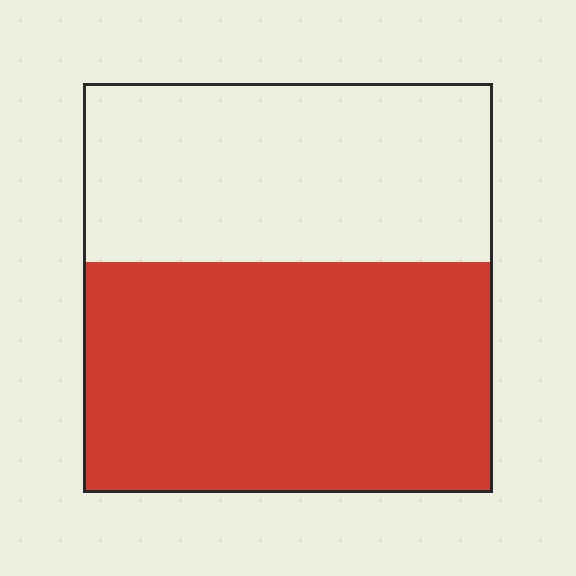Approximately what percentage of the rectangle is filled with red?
Approximately 55%.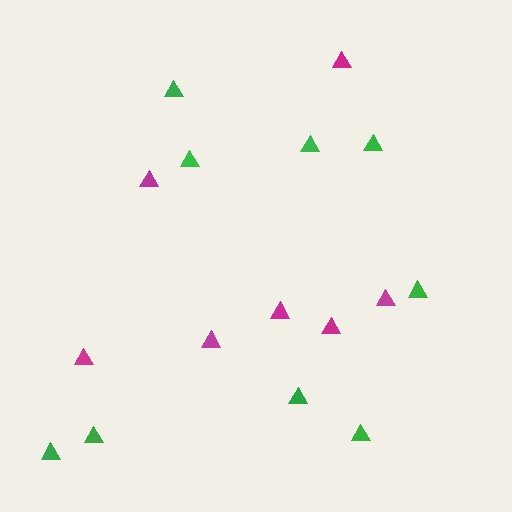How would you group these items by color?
There are 2 groups: one group of green triangles (9) and one group of magenta triangles (7).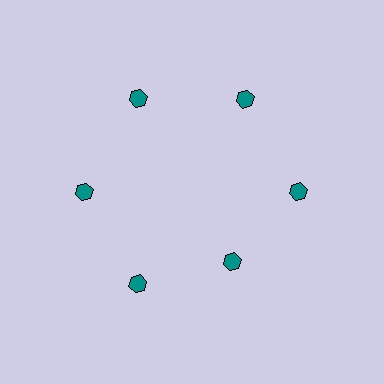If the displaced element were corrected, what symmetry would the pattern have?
It would have 6-fold rotational symmetry — the pattern would map onto itself every 60 degrees.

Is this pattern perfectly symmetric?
No. The 6 teal hexagons are arranged in a ring, but one element near the 5 o'clock position is pulled inward toward the center, breaking the 6-fold rotational symmetry.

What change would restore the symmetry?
The symmetry would be restored by moving it outward, back onto the ring so that all 6 hexagons sit at equal angles and equal distance from the center.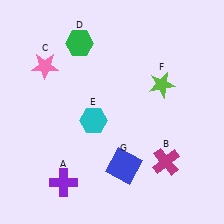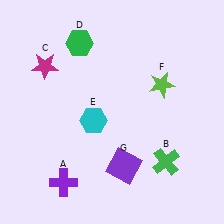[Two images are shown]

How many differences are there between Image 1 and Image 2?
There are 3 differences between the two images.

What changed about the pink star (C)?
In Image 1, C is pink. In Image 2, it changed to magenta.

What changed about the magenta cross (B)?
In Image 1, B is magenta. In Image 2, it changed to green.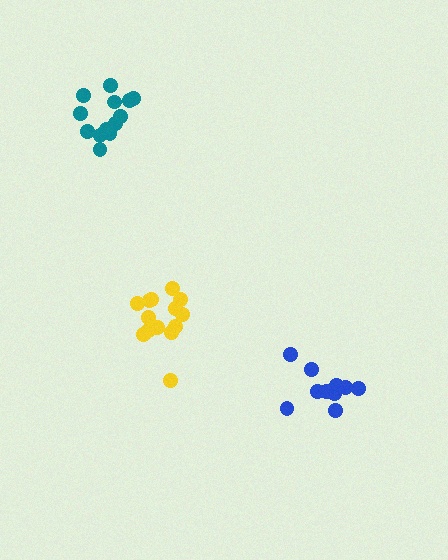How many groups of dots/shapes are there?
There are 3 groups.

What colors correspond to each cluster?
The clusters are colored: yellow, teal, blue.